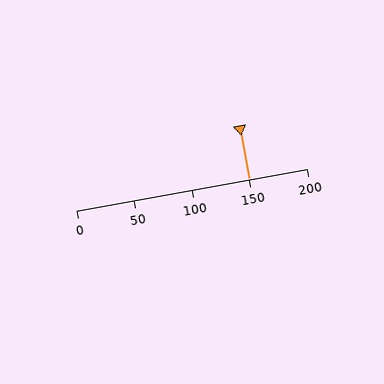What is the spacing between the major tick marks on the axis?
The major ticks are spaced 50 apart.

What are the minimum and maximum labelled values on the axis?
The axis runs from 0 to 200.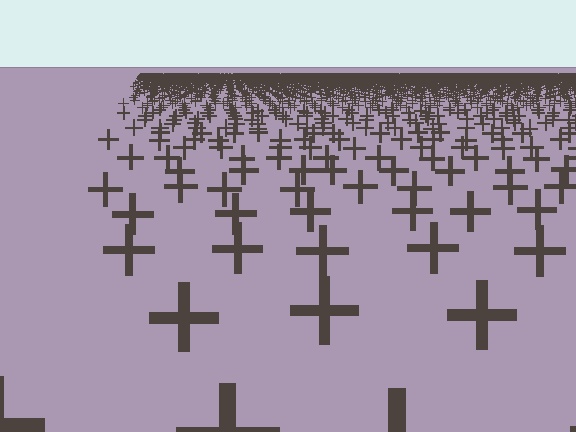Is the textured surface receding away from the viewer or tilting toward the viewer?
The surface is receding away from the viewer. Texture elements get smaller and denser toward the top.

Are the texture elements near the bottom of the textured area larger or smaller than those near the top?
Larger. Near the bottom, elements are closer to the viewer and appear at a bigger on-screen size.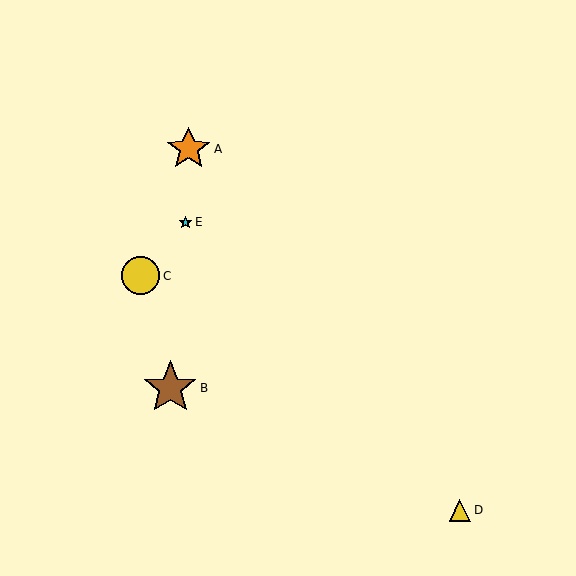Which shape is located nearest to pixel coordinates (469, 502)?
The yellow triangle (labeled D) at (460, 510) is nearest to that location.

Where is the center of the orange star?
The center of the orange star is at (189, 149).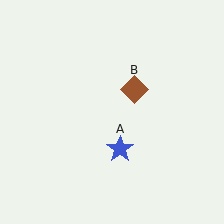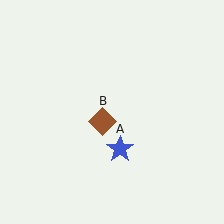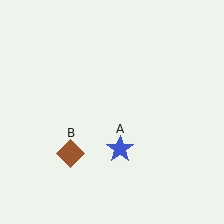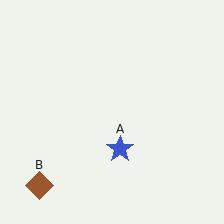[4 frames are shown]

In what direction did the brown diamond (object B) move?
The brown diamond (object B) moved down and to the left.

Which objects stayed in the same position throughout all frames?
Blue star (object A) remained stationary.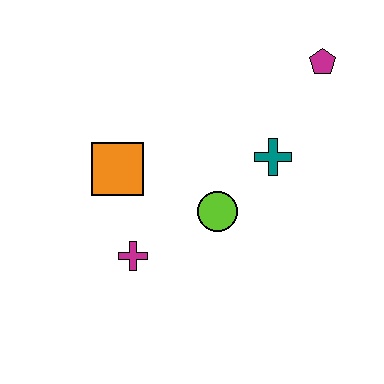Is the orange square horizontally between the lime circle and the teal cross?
No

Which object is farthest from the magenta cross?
The magenta pentagon is farthest from the magenta cross.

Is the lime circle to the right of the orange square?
Yes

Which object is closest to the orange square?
The magenta cross is closest to the orange square.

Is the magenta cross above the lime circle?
No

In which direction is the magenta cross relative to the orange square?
The magenta cross is below the orange square.